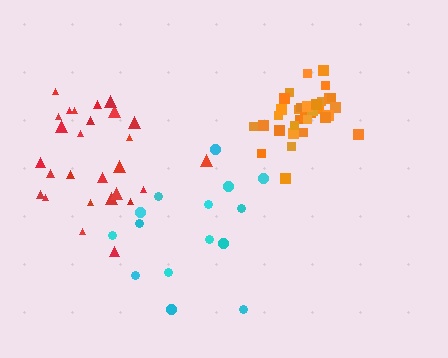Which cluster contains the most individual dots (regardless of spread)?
Orange (34).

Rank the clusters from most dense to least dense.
orange, red, cyan.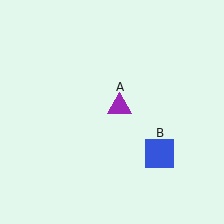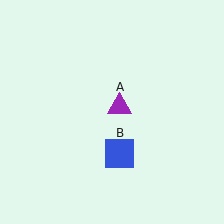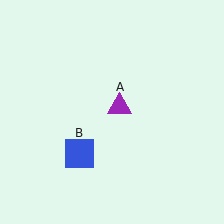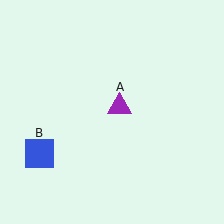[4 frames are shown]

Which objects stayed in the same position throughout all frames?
Purple triangle (object A) remained stationary.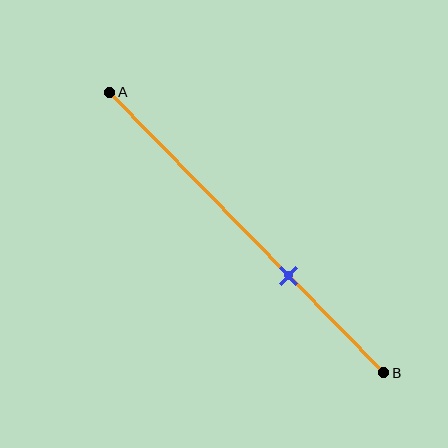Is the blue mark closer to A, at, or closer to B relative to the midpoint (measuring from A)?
The blue mark is closer to point B than the midpoint of segment AB.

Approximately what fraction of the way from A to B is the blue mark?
The blue mark is approximately 65% of the way from A to B.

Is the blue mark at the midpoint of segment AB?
No, the mark is at about 65% from A, not at the 50% midpoint.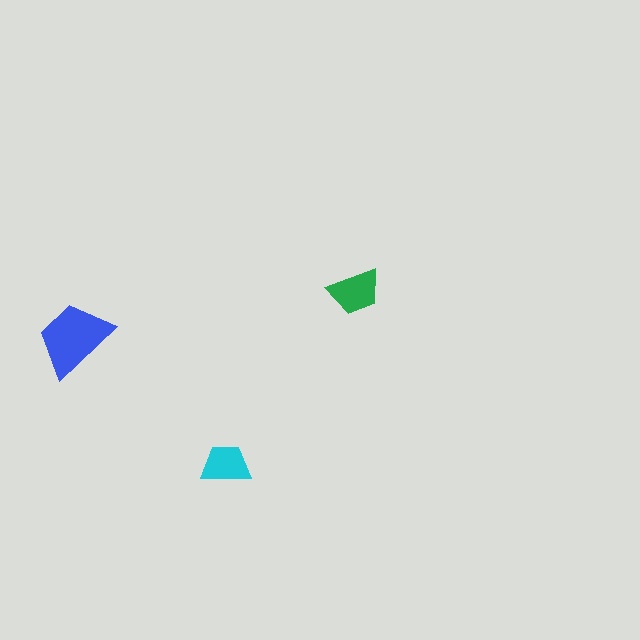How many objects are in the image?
There are 3 objects in the image.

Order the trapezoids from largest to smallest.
the blue one, the green one, the cyan one.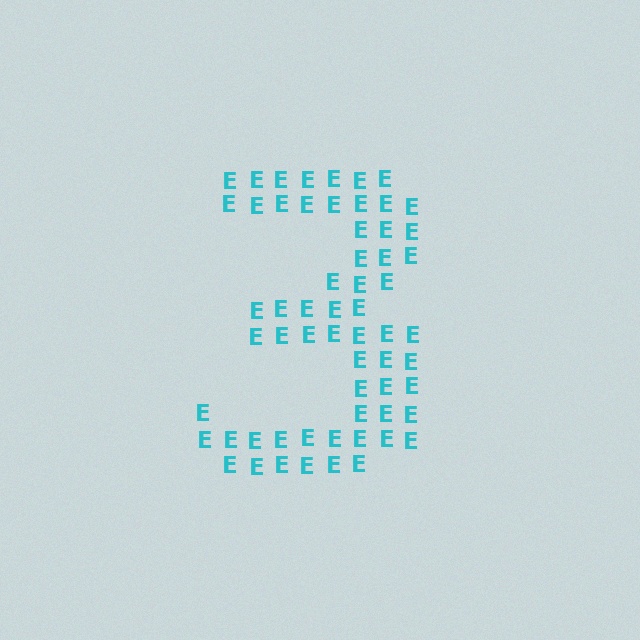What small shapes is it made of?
It is made of small letter E's.